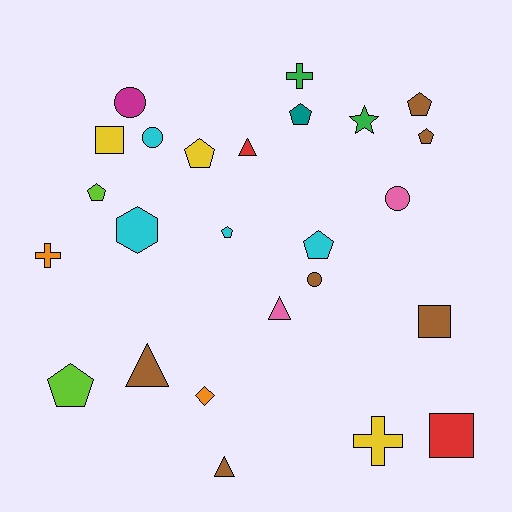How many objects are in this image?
There are 25 objects.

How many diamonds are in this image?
There is 1 diamond.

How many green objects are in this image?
There are 2 green objects.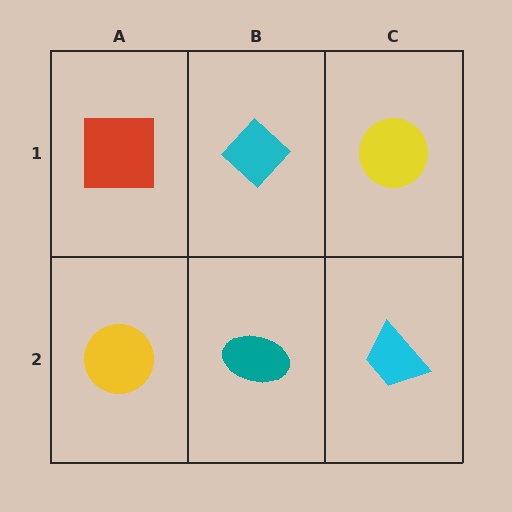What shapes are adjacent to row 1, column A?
A yellow circle (row 2, column A), a cyan diamond (row 1, column B).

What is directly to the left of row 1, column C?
A cyan diamond.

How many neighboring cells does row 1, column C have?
2.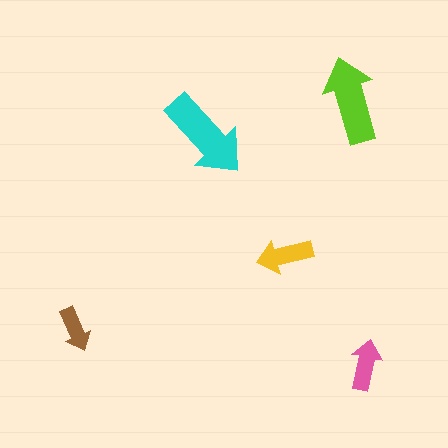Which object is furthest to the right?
The pink arrow is rightmost.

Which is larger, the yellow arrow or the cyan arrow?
The cyan one.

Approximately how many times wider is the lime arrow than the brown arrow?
About 2 times wider.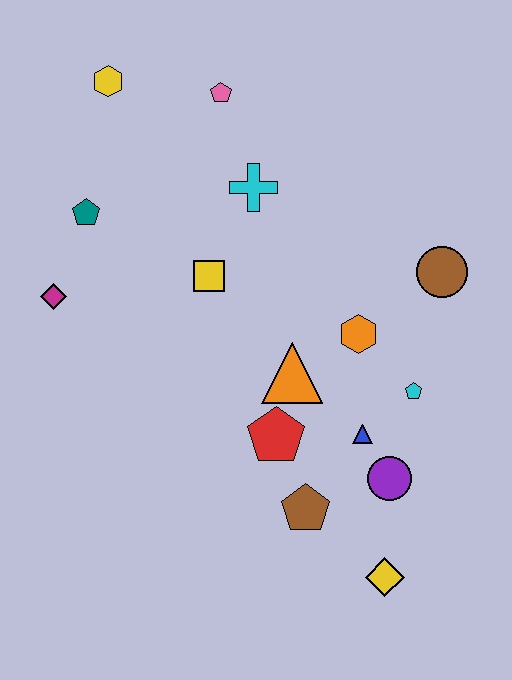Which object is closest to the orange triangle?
The red pentagon is closest to the orange triangle.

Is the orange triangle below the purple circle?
No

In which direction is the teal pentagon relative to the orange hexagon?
The teal pentagon is to the left of the orange hexagon.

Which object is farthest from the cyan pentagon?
The yellow hexagon is farthest from the cyan pentagon.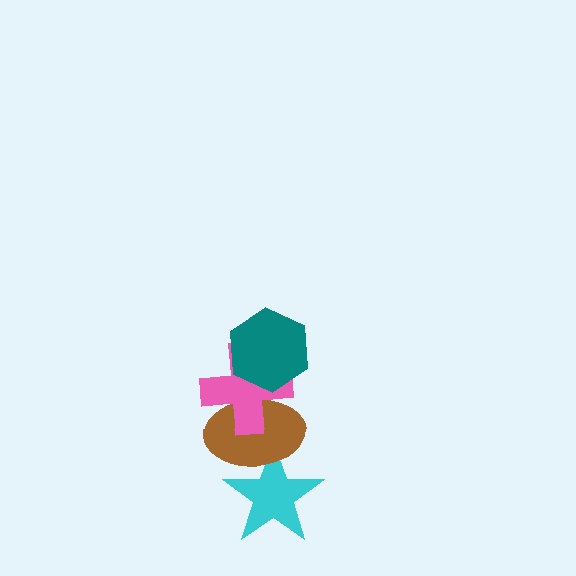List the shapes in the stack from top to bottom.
From top to bottom: the teal hexagon, the pink cross, the brown ellipse, the cyan star.